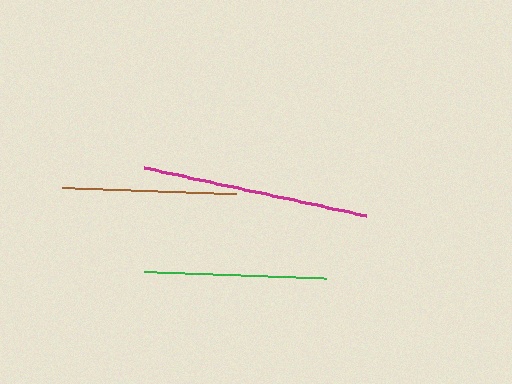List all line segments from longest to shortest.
From longest to shortest: magenta, green, brown.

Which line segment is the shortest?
The brown line is the shortest at approximately 174 pixels.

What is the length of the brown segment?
The brown segment is approximately 174 pixels long.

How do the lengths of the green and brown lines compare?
The green and brown lines are approximately the same length.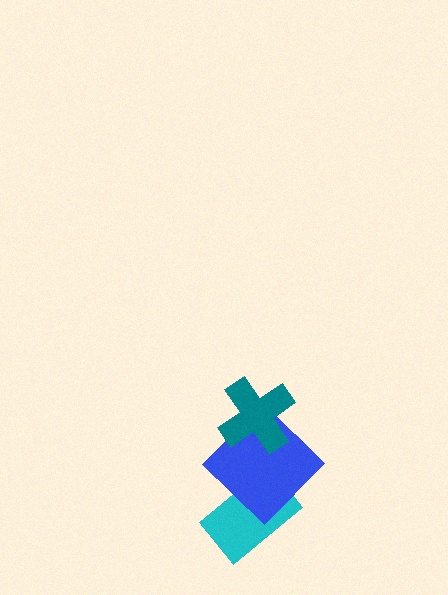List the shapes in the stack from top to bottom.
From top to bottom: the teal cross, the blue diamond, the cyan rectangle.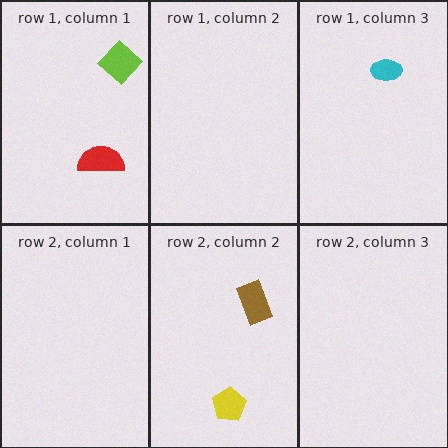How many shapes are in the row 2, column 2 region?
2.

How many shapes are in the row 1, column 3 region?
1.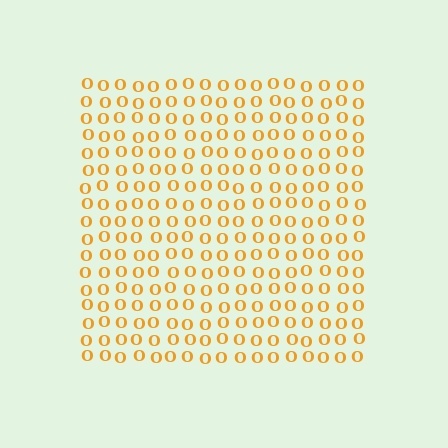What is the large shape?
The large shape is a square.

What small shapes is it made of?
It is made of small letter O's.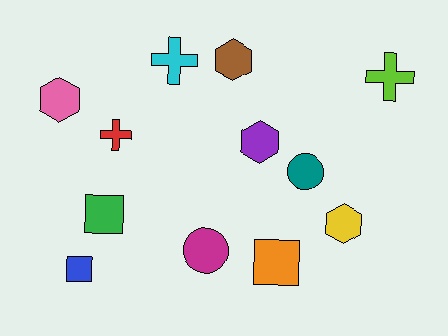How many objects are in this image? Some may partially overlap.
There are 12 objects.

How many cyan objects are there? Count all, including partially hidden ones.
There is 1 cyan object.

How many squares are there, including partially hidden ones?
There are 3 squares.